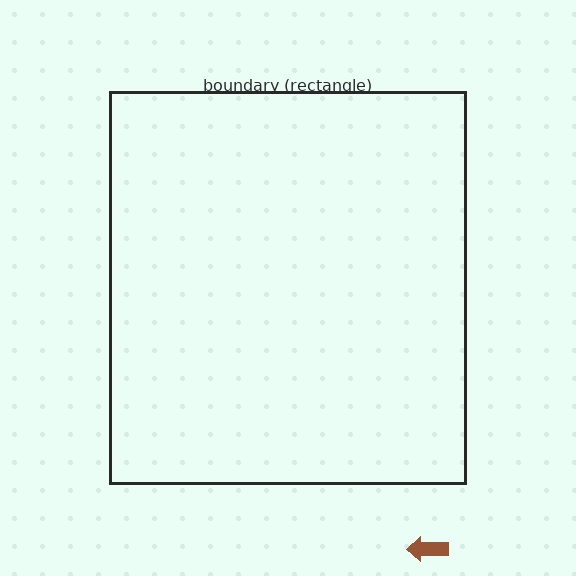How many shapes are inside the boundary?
0 inside, 1 outside.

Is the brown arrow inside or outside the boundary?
Outside.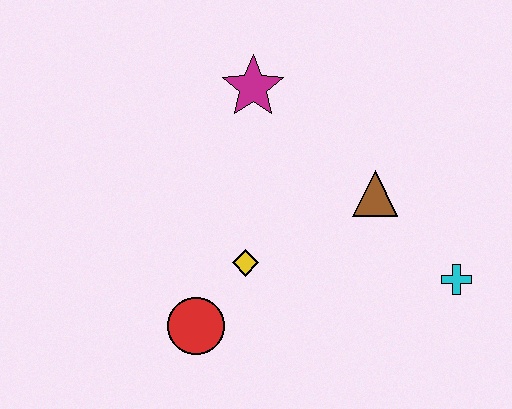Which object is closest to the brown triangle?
The cyan cross is closest to the brown triangle.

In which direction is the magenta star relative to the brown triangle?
The magenta star is to the left of the brown triangle.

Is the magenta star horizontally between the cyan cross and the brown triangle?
No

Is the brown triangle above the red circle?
Yes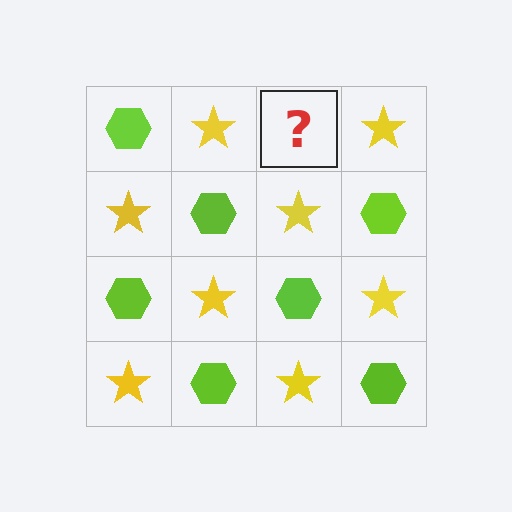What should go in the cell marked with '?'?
The missing cell should contain a lime hexagon.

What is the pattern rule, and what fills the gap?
The rule is that it alternates lime hexagon and yellow star in a checkerboard pattern. The gap should be filled with a lime hexagon.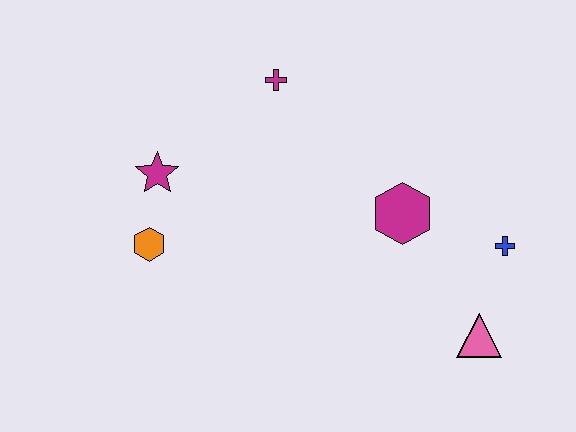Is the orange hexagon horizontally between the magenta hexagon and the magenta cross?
No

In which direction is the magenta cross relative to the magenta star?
The magenta cross is to the right of the magenta star.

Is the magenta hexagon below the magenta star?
Yes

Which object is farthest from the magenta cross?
The pink triangle is farthest from the magenta cross.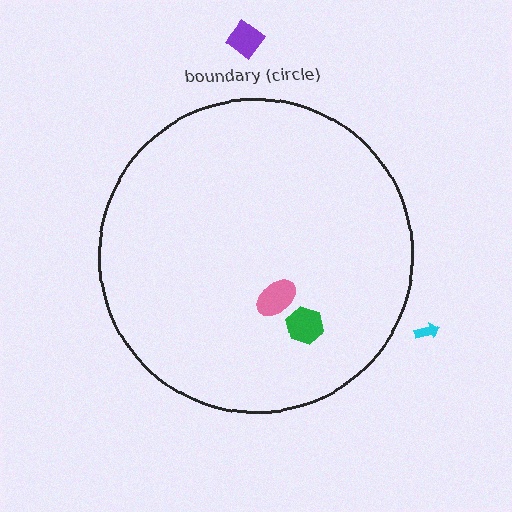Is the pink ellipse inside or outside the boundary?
Inside.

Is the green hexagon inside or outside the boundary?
Inside.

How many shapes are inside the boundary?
2 inside, 2 outside.